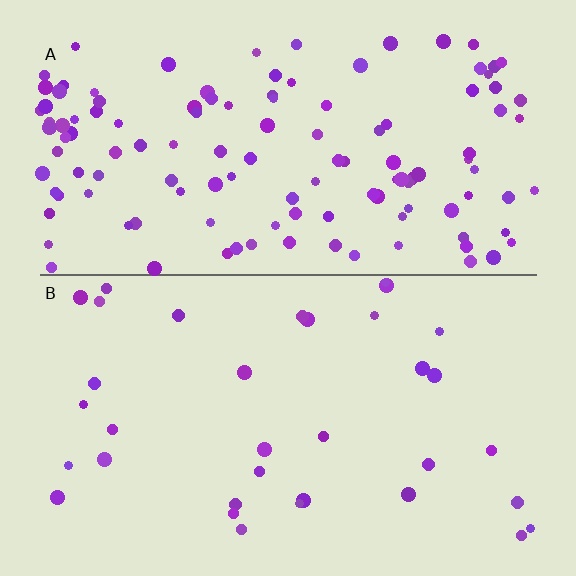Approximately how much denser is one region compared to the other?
Approximately 3.6× — region A over region B.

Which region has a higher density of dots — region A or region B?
A (the top).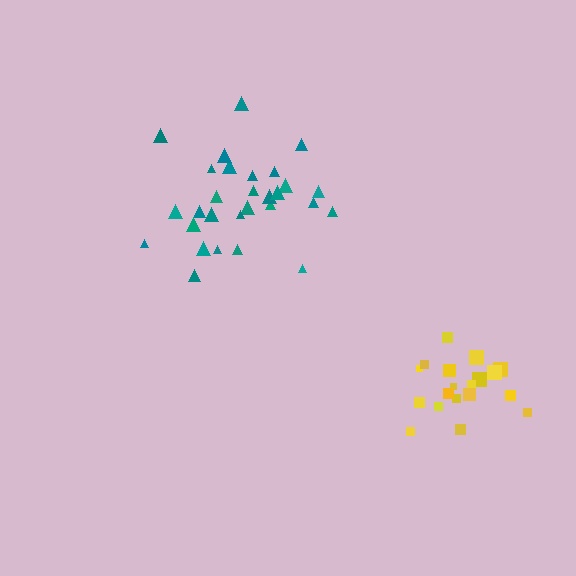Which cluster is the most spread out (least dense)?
Teal.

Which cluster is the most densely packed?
Yellow.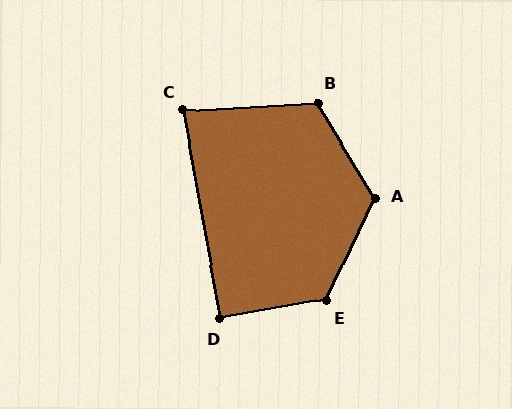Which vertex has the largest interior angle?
E, at approximately 125 degrees.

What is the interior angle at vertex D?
Approximately 91 degrees (approximately right).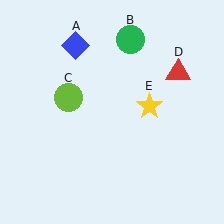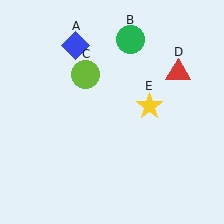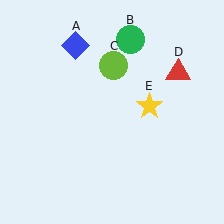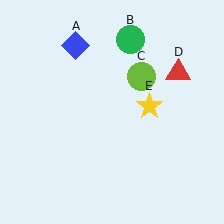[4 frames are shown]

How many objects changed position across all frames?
1 object changed position: lime circle (object C).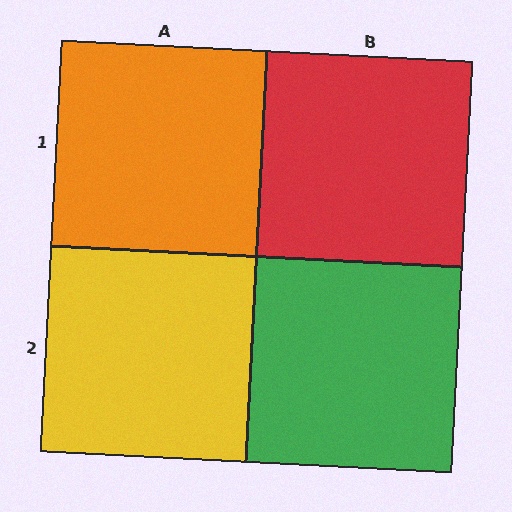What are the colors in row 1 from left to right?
Orange, red.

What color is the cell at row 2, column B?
Green.